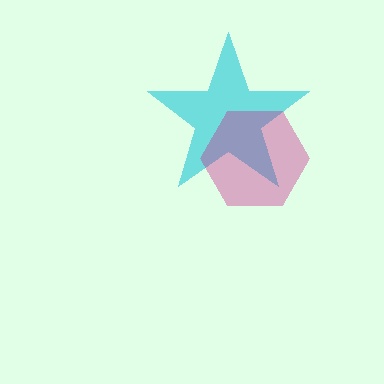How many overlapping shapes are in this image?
There are 2 overlapping shapes in the image.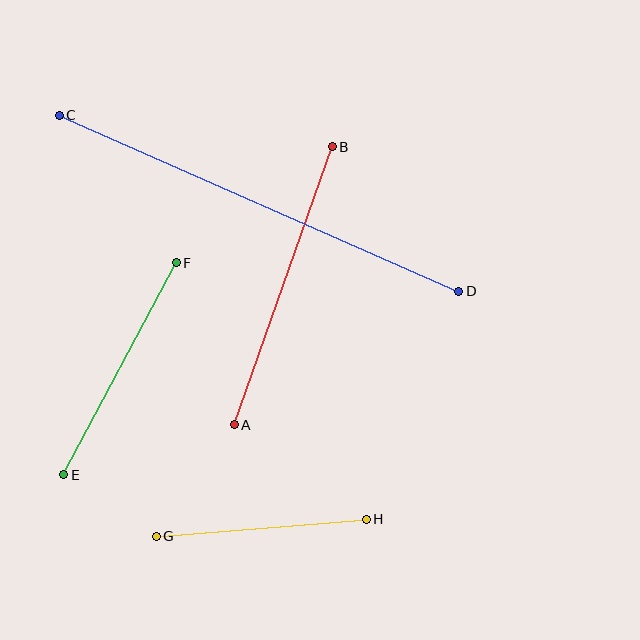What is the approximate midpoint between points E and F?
The midpoint is at approximately (120, 369) pixels.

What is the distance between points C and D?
The distance is approximately 437 pixels.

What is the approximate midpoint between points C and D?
The midpoint is at approximately (259, 203) pixels.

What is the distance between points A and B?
The distance is approximately 295 pixels.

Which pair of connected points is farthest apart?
Points C and D are farthest apart.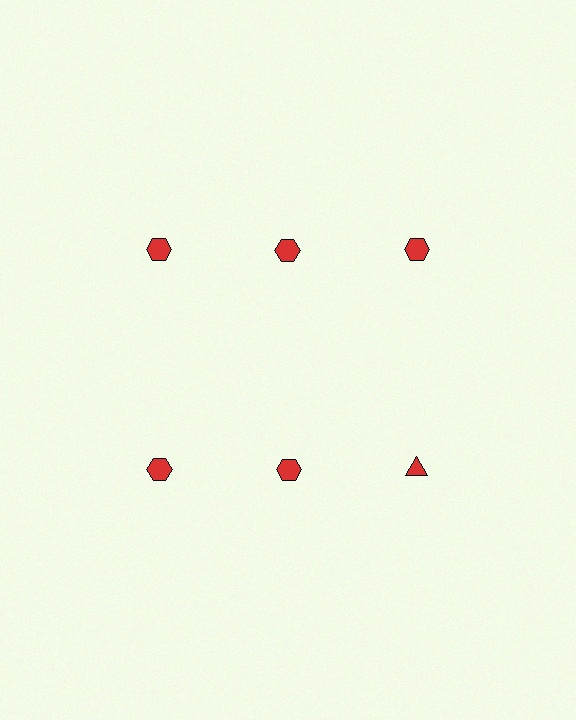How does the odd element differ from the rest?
It has a different shape: triangle instead of hexagon.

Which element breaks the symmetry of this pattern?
The red triangle in the second row, center column breaks the symmetry. All other shapes are red hexagons.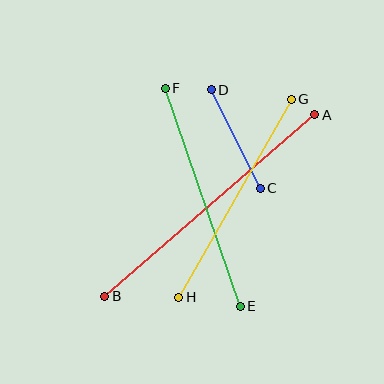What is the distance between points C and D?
The distance is approximately 110 pixels.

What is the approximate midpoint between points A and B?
The midpoint is at approximately (210, 205) pixels.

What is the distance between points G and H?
The distance is approximately 228 pixels.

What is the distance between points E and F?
The distance is approximately 230 pixels.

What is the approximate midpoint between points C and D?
The midpoint is at approximately (236, 139) pixels.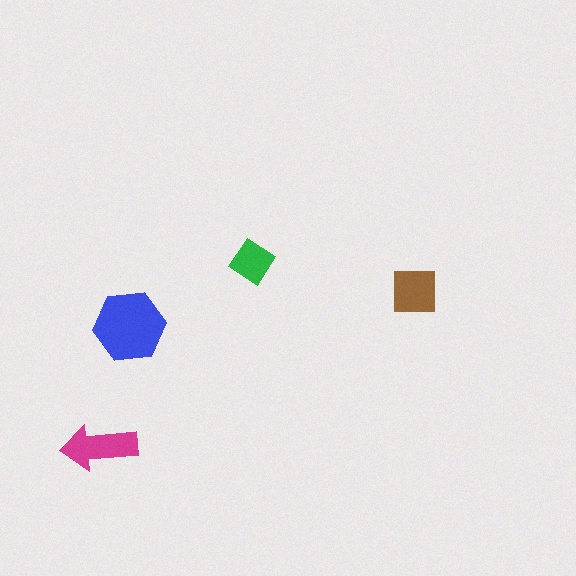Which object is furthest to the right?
The brown square is rightmost.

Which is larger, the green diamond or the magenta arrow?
The magenta arrow.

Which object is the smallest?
The green diamond.